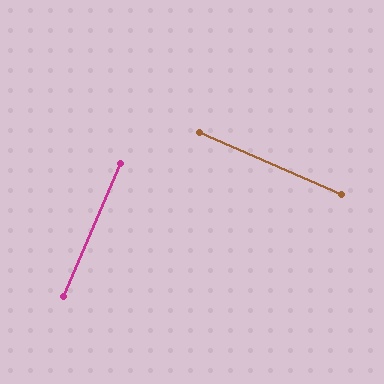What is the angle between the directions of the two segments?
Approximately 90 degrees.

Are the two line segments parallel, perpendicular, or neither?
Perpendicular — they meet at approximately 90°.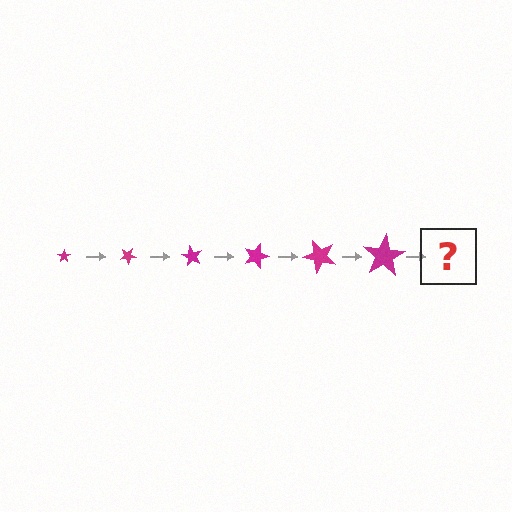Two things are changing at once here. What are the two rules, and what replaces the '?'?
The two rules are that the star grows larger each step and it rotates 30 degrees each step. The '?' should be a star, larger than the previous one and rotated 180 degrees from the start.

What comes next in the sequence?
The next element should be a star, larger than the previous one and rotated 180 degrees from the start.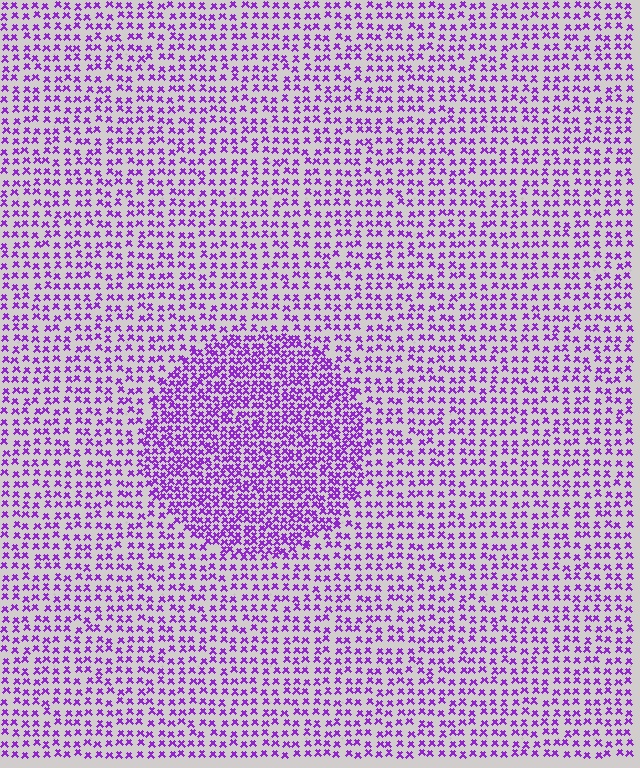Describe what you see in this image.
The image contains small purple elements arranged at two different densities. A circle-shaped region is visible where the elements are more densely packed than the surrounding area.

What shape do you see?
I see a circle.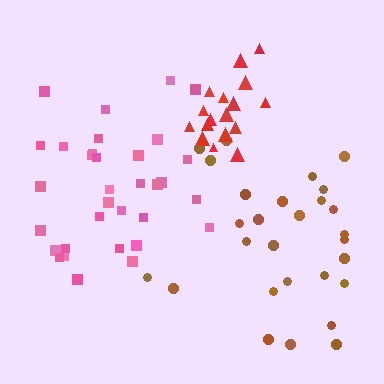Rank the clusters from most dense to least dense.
red, pink, brown.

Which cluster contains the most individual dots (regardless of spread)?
Pink (33).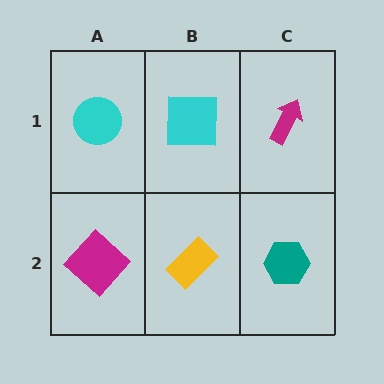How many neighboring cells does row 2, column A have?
2.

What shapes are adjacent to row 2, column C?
A magenta arrow (row 1, column C), a yellow rectangle (row 2, column B).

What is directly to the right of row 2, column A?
A yellow rectangle.